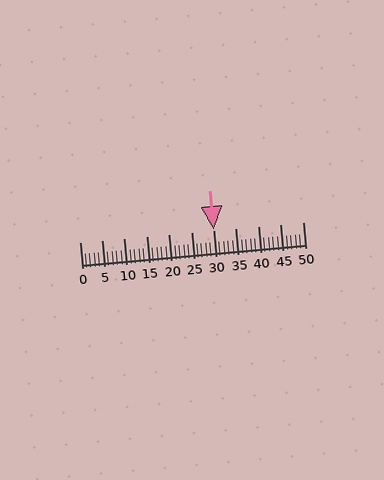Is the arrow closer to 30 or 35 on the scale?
The arrow is closer to 30.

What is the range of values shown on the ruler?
The ruler shows values from 0 to 50.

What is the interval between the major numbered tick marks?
The major tick marks are spaced 5 units apart.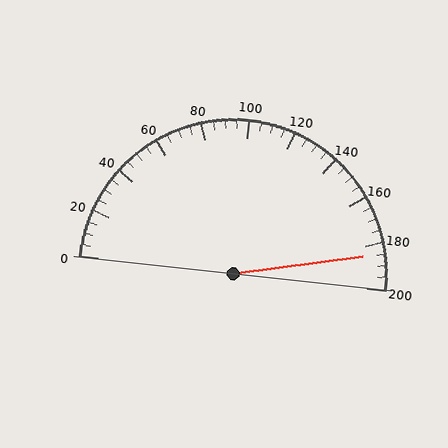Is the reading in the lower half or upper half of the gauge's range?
The reading is in the upper half of the range (0 to 200).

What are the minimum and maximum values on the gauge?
The gauge ranges from 0 to 200.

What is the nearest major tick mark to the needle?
The nearest major tick mark is 180.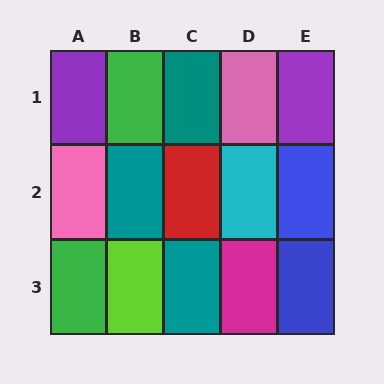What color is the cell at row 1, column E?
Purple.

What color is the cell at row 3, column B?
Lime.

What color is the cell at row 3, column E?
Blue.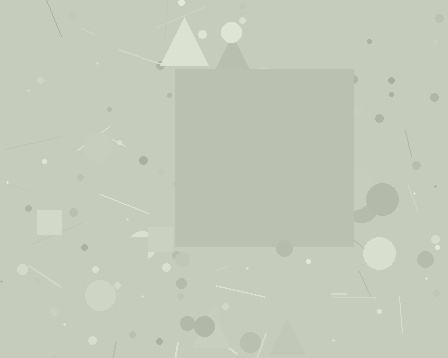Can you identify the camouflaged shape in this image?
The camouflaged shape is a square.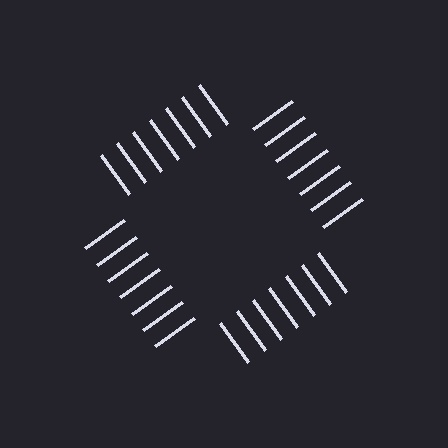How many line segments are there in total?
28 — 7 along each of the 4 edges.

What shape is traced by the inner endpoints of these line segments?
An illusory square — the line segments terminate on its edges but no continuous stroke is drawn.